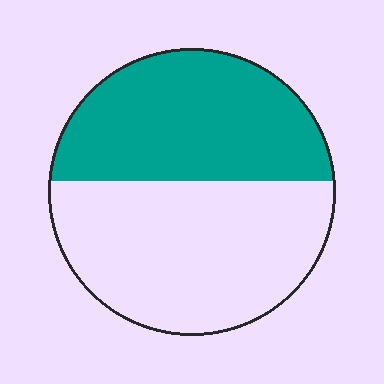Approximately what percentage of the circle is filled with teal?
Approximately 45%.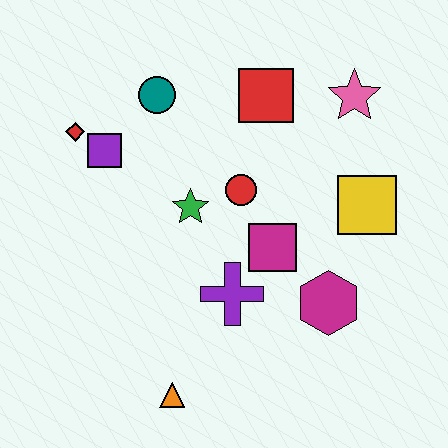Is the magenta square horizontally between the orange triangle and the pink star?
Yes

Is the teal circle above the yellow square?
Yes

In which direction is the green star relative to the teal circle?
The green star is below the teal circle.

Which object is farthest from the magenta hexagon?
The red diamond is farthest from the magenta hexagon.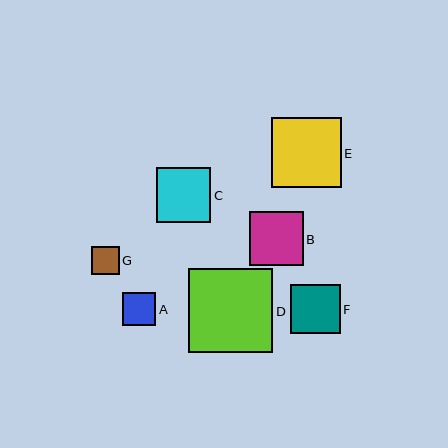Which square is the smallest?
Square G is the smallest with a size of approximately 28 pixels.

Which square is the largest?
Square D is the largest with a size of approximately 84 pixels.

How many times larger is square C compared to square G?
Square C is approximately 1.9 times the size of square G.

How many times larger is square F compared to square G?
Square F is approximately 1.8 times the size of square G.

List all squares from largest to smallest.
From largest to smallest: D, E, C, B, F, A, G.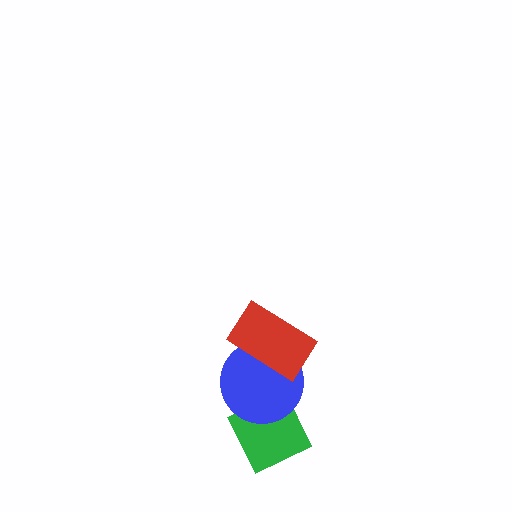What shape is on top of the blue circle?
The red rectangle is on top of the blue circle.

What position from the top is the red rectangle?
The red rectangle is 1st from the top.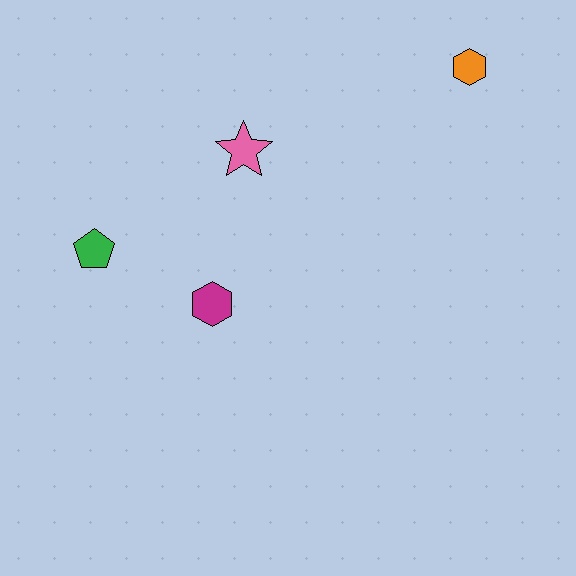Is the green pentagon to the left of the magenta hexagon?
Yes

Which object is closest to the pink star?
The magenta hexagon is closest to the pink star.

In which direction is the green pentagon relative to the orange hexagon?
The green pentagon is to the left of the orange hexagon.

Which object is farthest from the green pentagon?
The orange hexagon is farthest from the green pentagon.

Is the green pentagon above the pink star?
No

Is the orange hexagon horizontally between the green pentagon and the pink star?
No